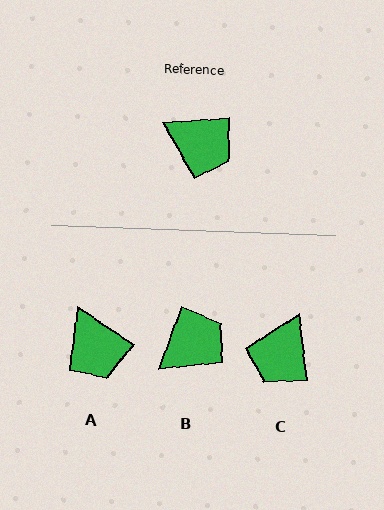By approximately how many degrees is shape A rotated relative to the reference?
Approximately 38 degrees clockwise.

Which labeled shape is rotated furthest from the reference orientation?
C, about 87 degrees away.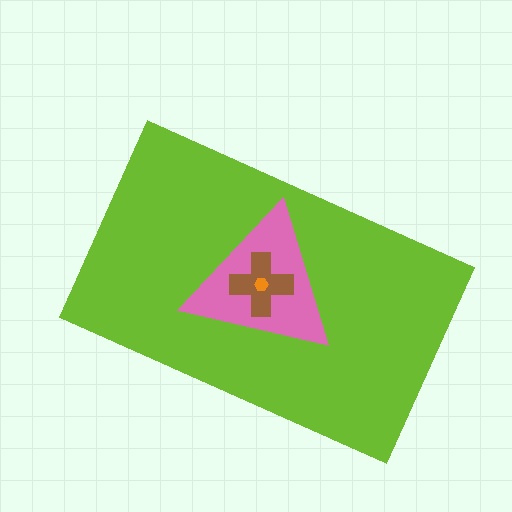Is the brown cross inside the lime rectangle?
Yes.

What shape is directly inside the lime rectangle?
The pink triangle.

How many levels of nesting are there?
4.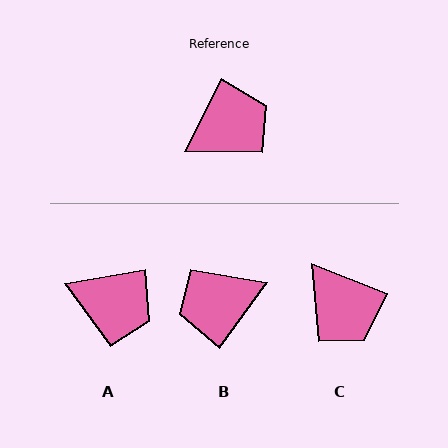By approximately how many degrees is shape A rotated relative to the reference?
Approximately 54 degrees clockwise.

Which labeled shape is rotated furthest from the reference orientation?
B, about 171 degrees away.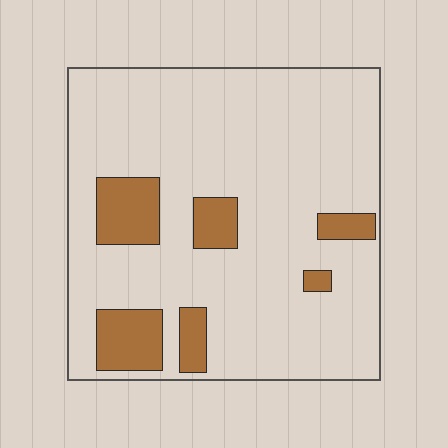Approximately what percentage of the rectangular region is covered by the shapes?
Approximately 15%.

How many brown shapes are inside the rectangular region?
6.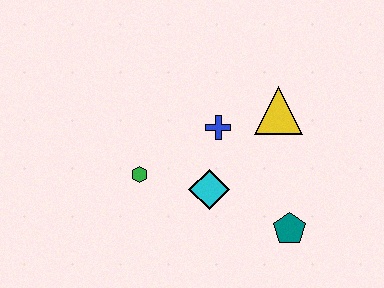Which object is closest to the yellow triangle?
The blue cross is closest to the yellow triangle.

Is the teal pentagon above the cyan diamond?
No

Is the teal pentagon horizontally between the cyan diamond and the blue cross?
No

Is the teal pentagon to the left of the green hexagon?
No